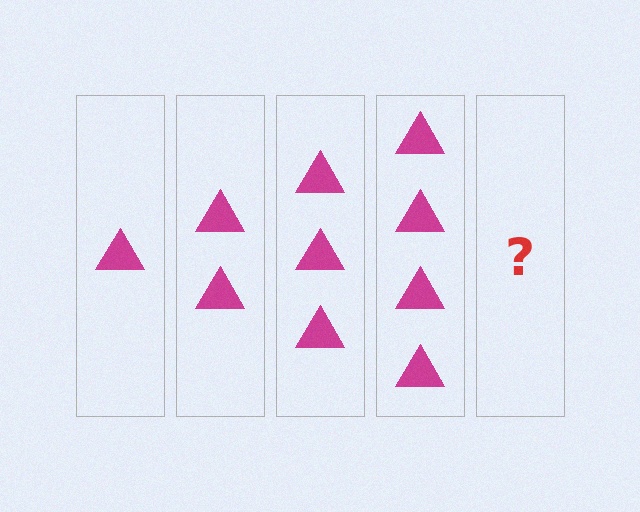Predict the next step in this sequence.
The next step is 5 triangles.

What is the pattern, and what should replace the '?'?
The pattern is that each step adds one more triangle. The '?' should be 5 triangles.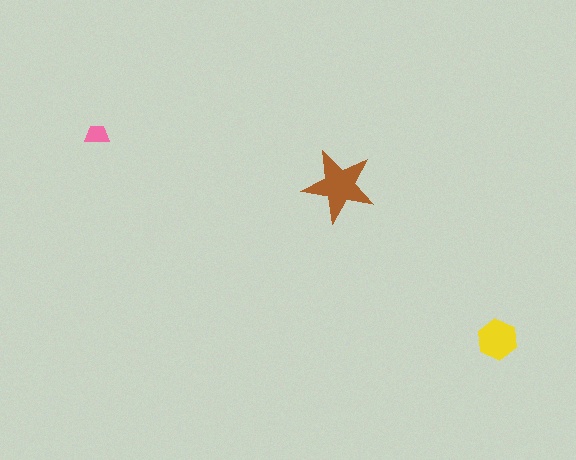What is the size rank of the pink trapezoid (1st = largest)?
3rd.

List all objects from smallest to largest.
The pink trapezoid, the yellow hexagon, the brown star.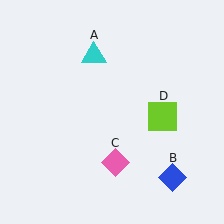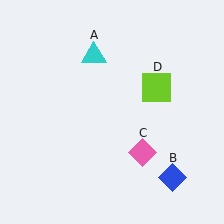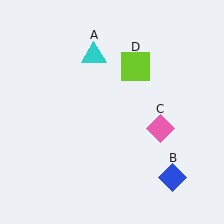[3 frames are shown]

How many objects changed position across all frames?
2 objects changed position: pink diamond (object C), lime square (object D).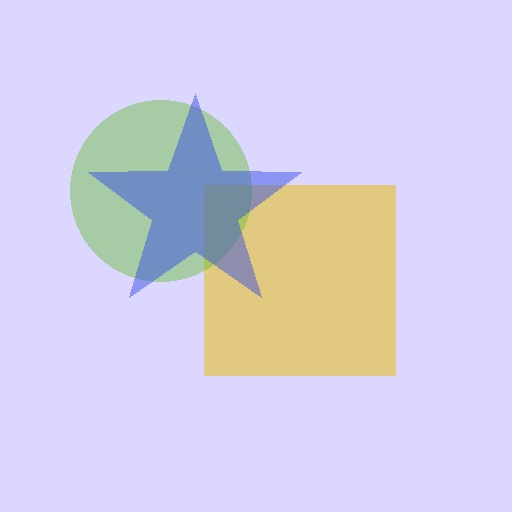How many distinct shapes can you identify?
There are 3 distinct shapes: a yellow square, a lime circle, a blue star.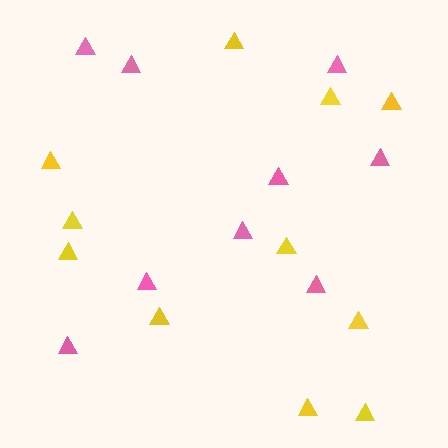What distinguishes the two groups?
There are 2 groups: one group of yellow triangles (11) and one group of pink triangles (9).